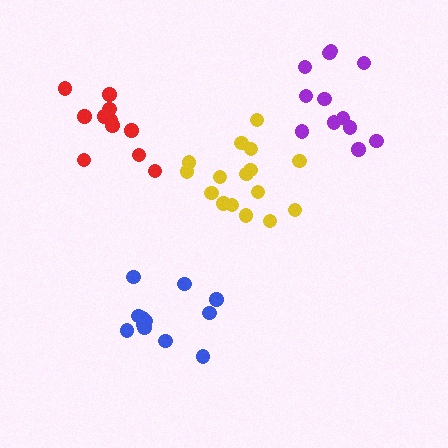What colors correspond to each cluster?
The clusters are colored: yellow, red, purple, blue.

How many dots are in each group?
Group 1: 16 dots, Group 2: 11 dots, Group 3: 12 dots, Group 4: 12 dots (51 total).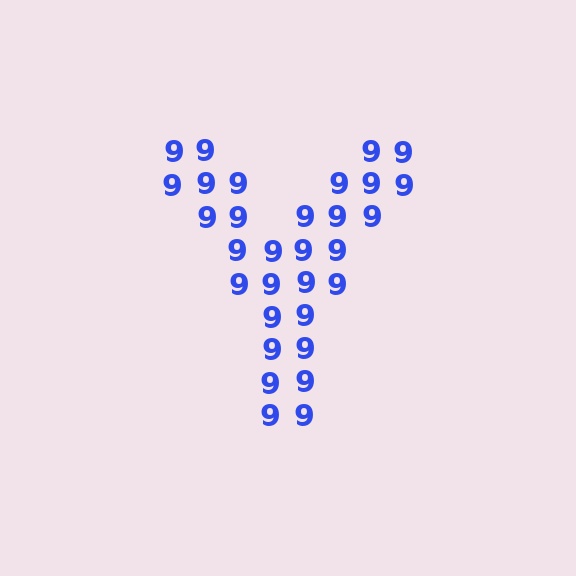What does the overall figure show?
The overall figure shows the letter Y.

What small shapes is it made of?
It is made of small digit 9's.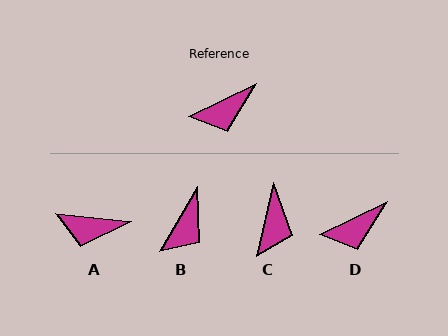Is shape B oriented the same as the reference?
No, it is off by about 33 degrees.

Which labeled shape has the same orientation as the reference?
D.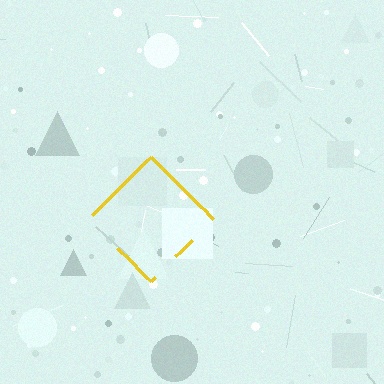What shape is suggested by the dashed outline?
The dashed outline suggests a diamond.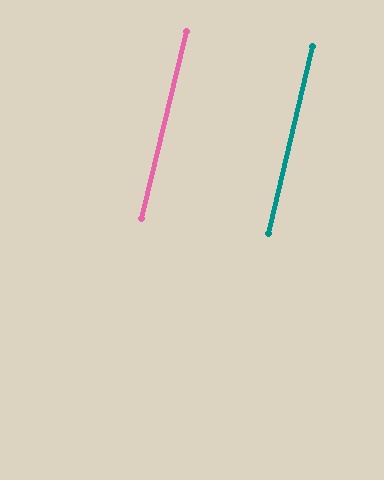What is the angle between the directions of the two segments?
Approximately 0 degrees.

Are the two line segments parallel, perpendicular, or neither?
Parallel — their directions differ by only 0.2°.